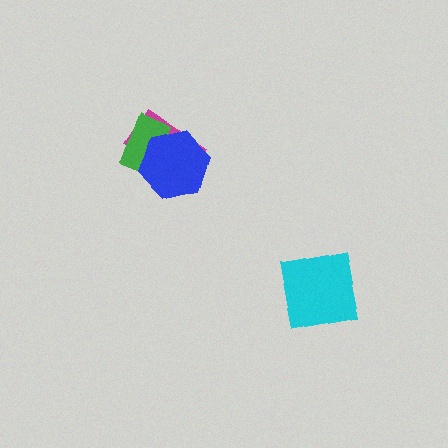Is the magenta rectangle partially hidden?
Yes, it is partially covered by another shape.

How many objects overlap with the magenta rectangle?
2 objects overlap with the magenta rectangle.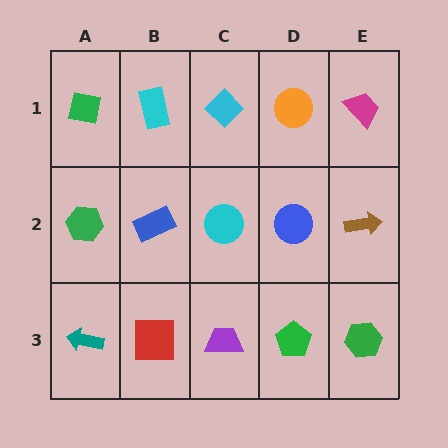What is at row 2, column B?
A blue rectangle.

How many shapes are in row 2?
5 shapes.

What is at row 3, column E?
A green hexagon.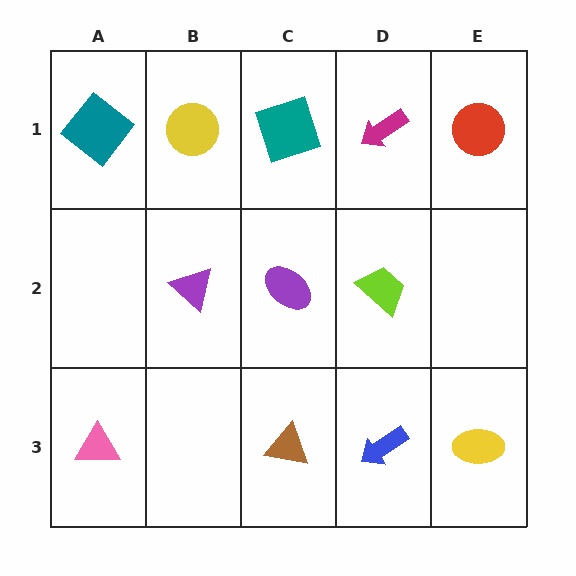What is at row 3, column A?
A pink triangle.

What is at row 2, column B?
A purple triangle.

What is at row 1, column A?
A teal diamond.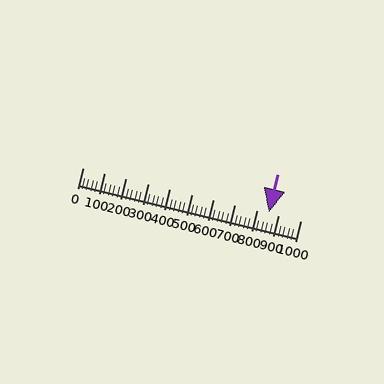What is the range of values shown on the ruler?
The ruler shows values from 0 to 1000.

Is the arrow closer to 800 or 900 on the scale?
The arrow is closer to 900.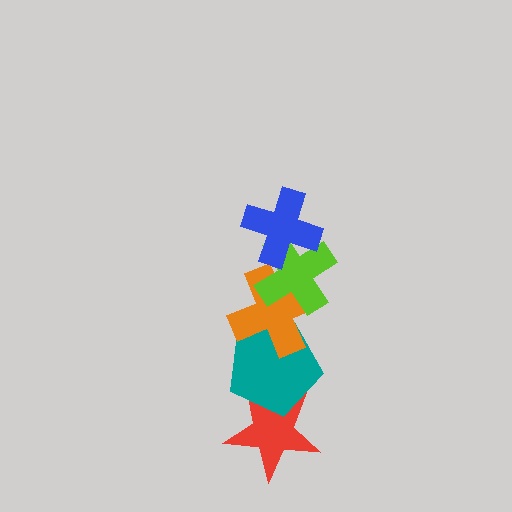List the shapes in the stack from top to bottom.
From top to bottom: the blue cross, the lime cross, the orange cross, the teal pentagon, the red star.